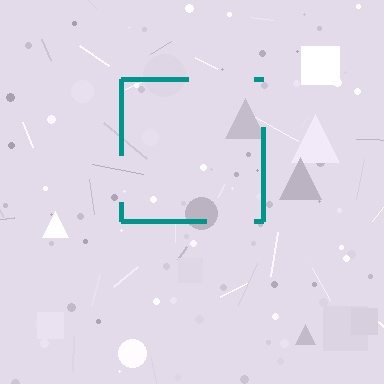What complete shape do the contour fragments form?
The contour fragments form a square.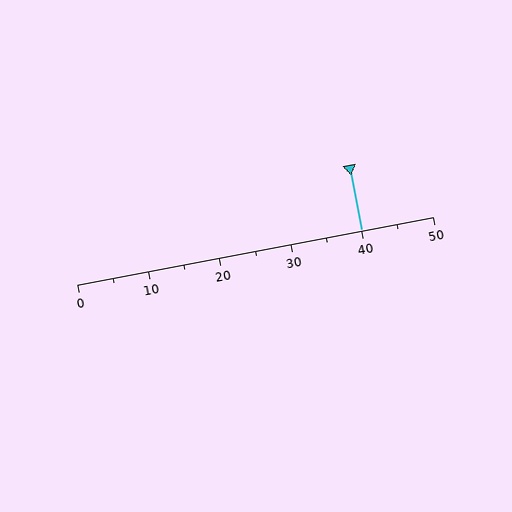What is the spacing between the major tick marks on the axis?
The major ticks are spaced 10 apart.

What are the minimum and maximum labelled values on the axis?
The axis runs from 0 to 50.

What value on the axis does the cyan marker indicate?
The marker indicates approximately 40.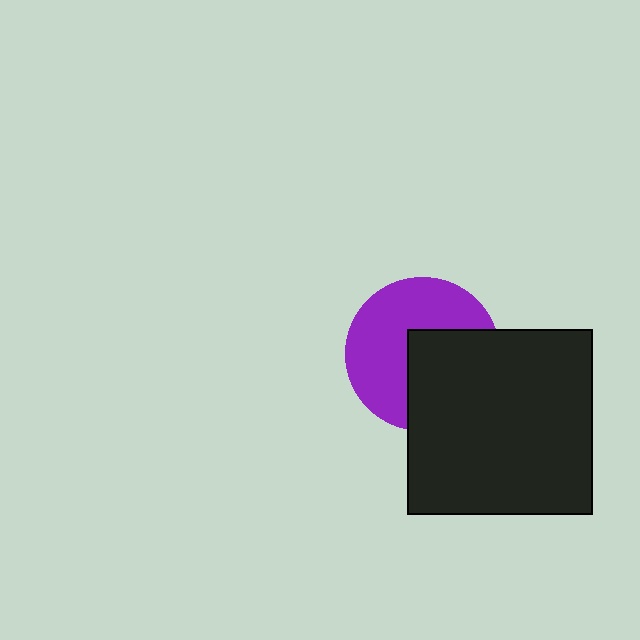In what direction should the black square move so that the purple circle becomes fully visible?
The black square should move toward the lower-right. That is the shortest direction to clear the overlap and leave the purple circle fully visible.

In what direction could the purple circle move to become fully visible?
The purple circle could move toward the upper-left. That would shift it out from behind the black square entirely.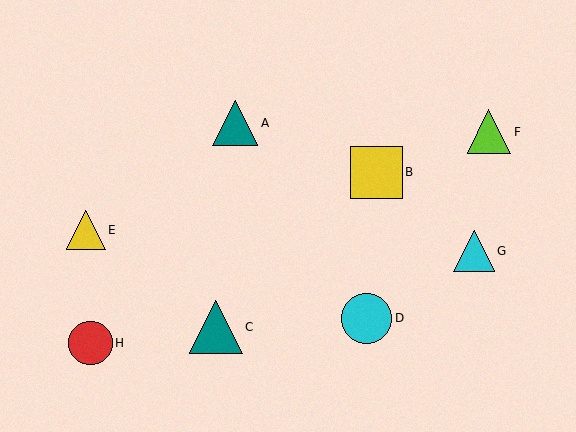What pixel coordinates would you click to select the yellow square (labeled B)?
Click at (376, 172) to select the yellow square B.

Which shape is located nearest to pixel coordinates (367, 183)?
The yellow square (labeled B) at (376, 172) is nearest to that location.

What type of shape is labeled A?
Shape A is a teal triangle.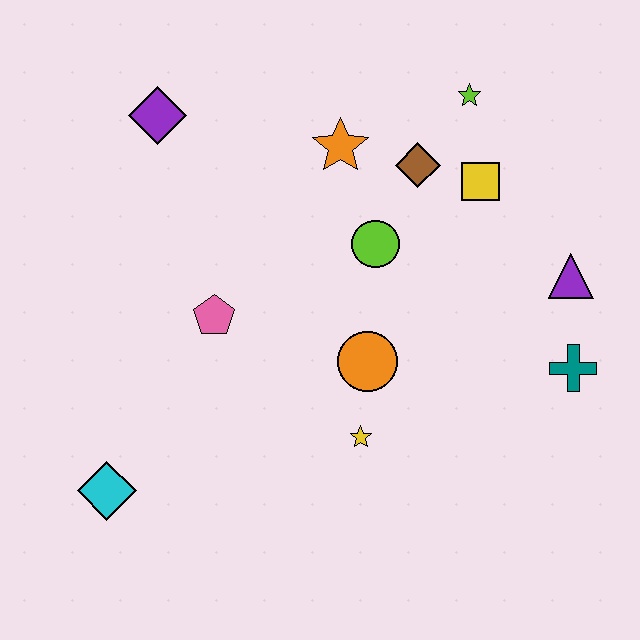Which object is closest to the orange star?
The brown diamond is closest to the orange star.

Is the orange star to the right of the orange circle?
No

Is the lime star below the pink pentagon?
No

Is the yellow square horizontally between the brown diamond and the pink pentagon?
No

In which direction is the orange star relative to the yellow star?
The orange star is above the yellow star.